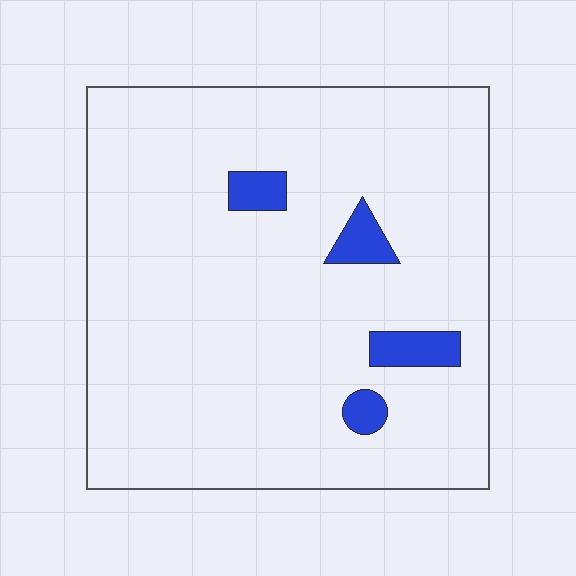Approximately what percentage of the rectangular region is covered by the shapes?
Approximately 5%.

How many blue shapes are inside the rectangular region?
4.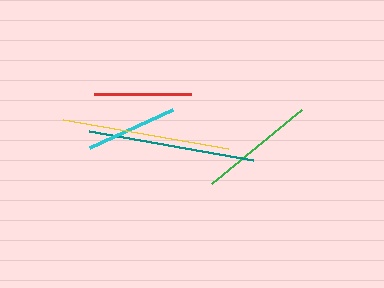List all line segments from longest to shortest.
From longest to shortest: yellow, teal, green, red, cyan.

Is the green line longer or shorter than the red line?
The green line is longer than the red line.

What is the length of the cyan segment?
The cyan segment is approximately 92 pixels long.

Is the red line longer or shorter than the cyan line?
The red line is longer than the cyan line.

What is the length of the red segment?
The red segment is approximately 98 pixels long.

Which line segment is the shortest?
The cyan line is the shortest at approximately 92 pixels.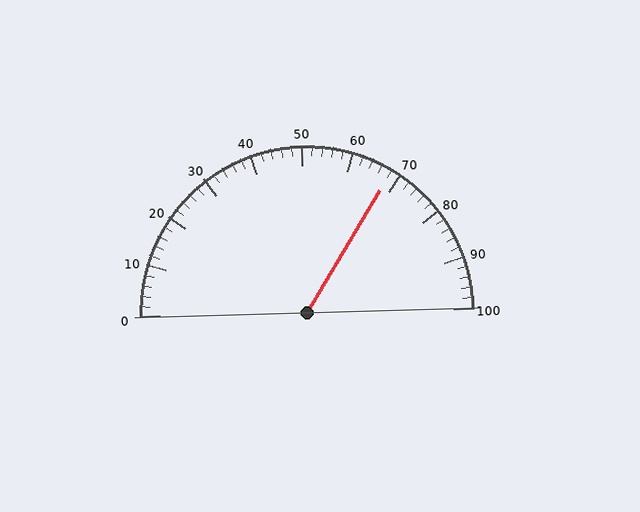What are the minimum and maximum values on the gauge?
The gauge ranges from 0 to 100.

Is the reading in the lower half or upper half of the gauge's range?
The reading is in the upper half of the range (0 to 100).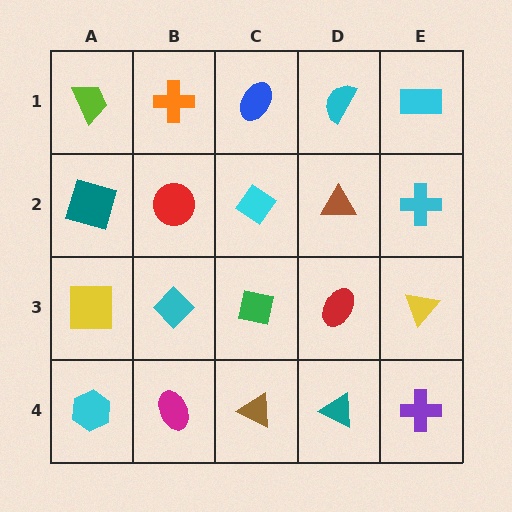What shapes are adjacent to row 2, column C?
A blue ellipse (row 1, column C), a green square (row 3, column C), a red circle (row 2, column B), a brown triangle (row 2, column D).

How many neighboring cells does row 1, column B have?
3.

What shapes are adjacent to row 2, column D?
A cyan semicircle (row 1, column D), a red ellipse (row 3, column D), a cyan diamond (row 2, column C), a cyan cross (row 2, column E).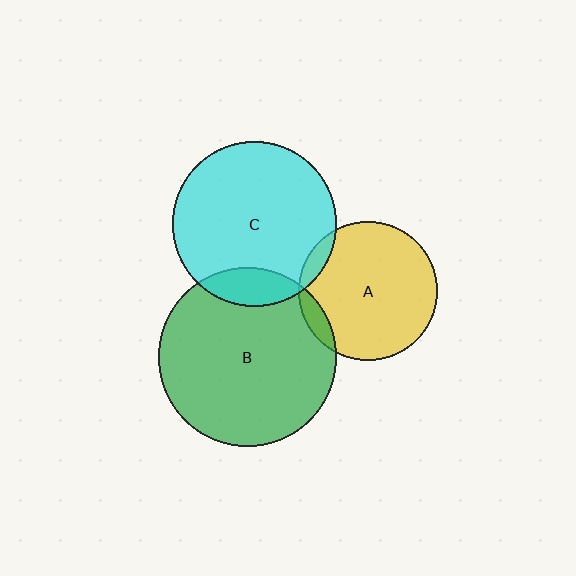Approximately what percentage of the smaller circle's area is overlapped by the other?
Approximately 5%.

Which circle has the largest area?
Circle B (green).